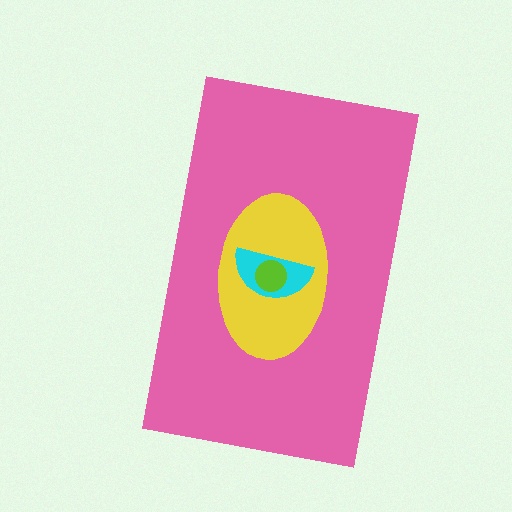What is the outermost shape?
The pink rectangle.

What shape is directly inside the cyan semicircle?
The lime circle.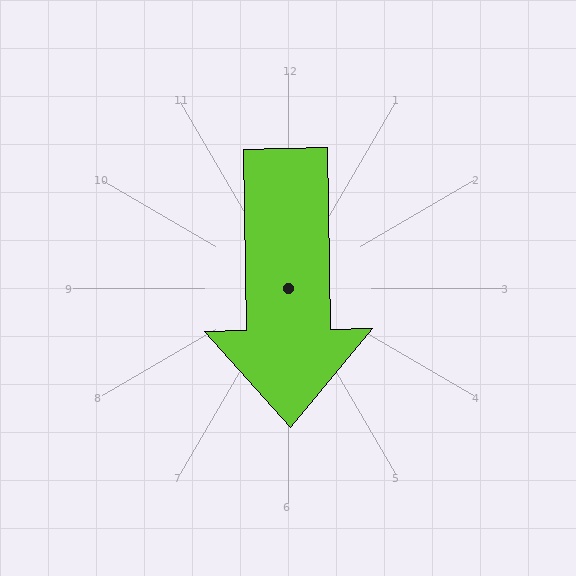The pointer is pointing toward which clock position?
Roughly 6 o'clock.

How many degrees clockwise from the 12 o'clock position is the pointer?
Approximately 179 degrees.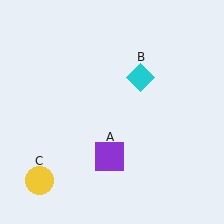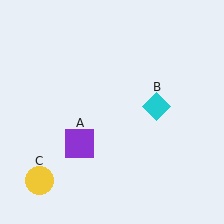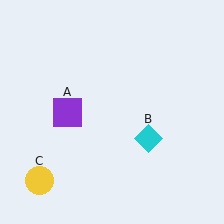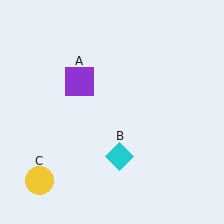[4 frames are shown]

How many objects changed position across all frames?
2 objects changed position: purple square (object A), cyan diamond (object B).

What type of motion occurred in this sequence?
The purple square (object A), cyan diamond (object B) rotated clockwise around the center of the scene.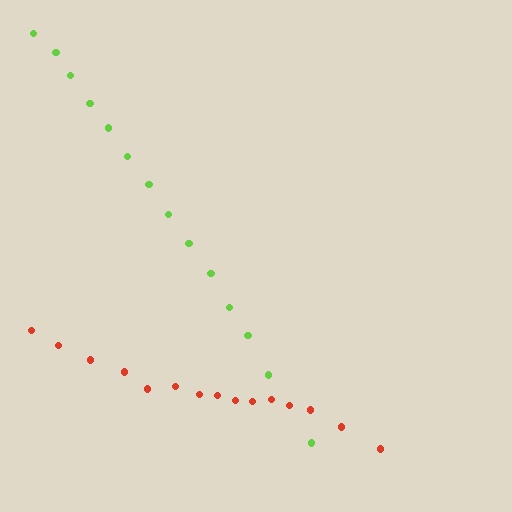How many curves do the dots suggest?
There are 2 distinct paths.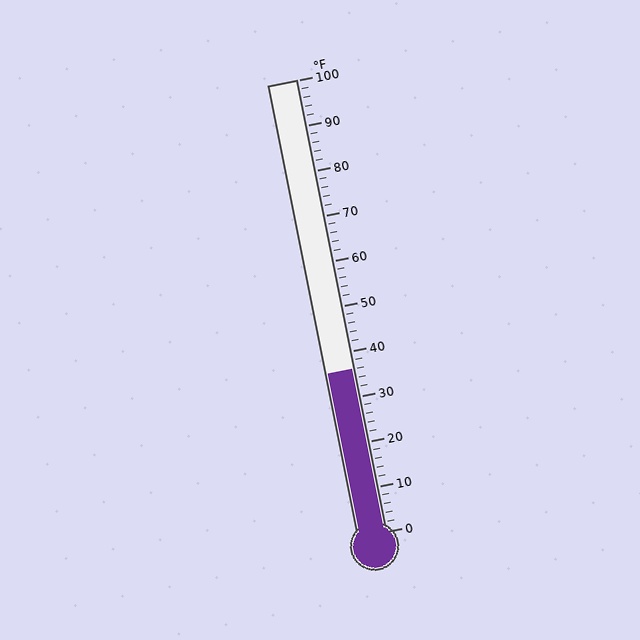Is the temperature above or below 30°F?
The temperature is above 30°F.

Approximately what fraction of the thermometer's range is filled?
The thermometer is filled to approximately 35% of its range.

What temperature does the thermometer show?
The thermometer shows approximately 36°F.